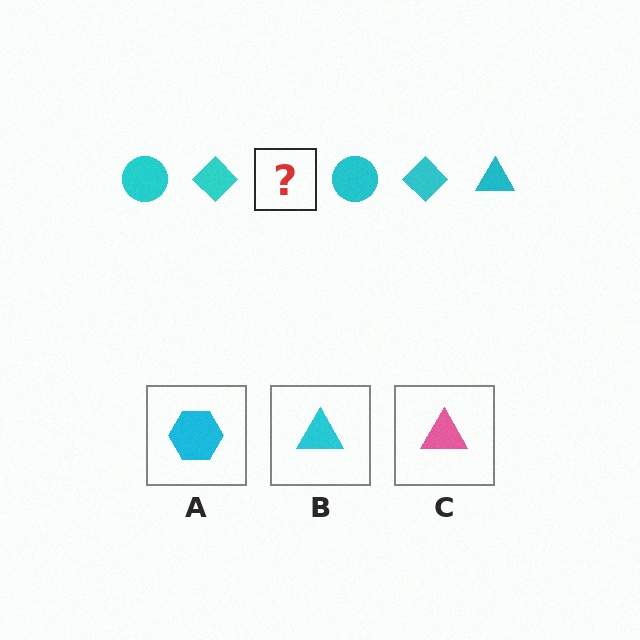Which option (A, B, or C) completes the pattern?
B.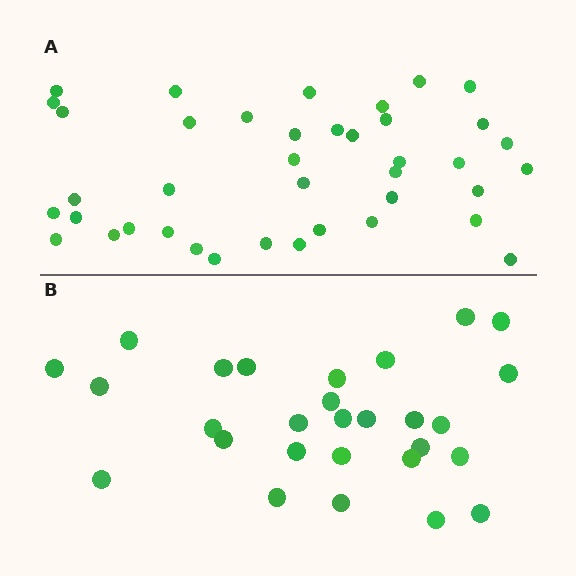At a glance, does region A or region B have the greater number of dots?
Region A (the top region) has more dots.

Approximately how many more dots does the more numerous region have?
Region A has roughly 12 or so more dots than region B.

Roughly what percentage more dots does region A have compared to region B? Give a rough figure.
About 45% more.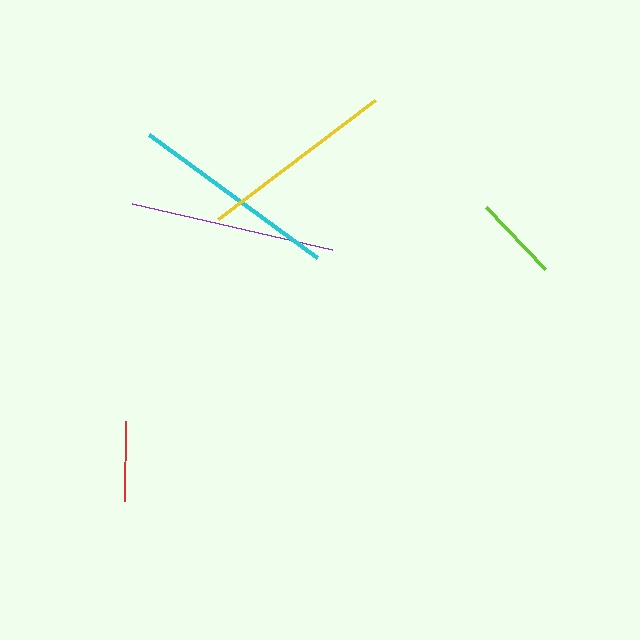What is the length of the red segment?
The red segment is approximately 80 pixels long.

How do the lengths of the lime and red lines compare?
The lime and red lines are approximately the same length.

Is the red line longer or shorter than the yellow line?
The yellow line is longer than the red line.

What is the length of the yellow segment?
The yellow segment is approximately 197 pixels long.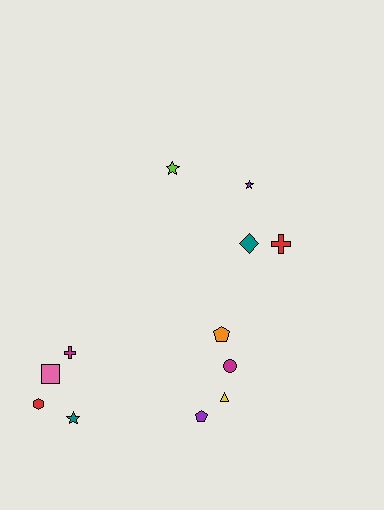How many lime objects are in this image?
There is 1 lime object.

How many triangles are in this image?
There is 1 triangle.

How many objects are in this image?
There are 12 objects.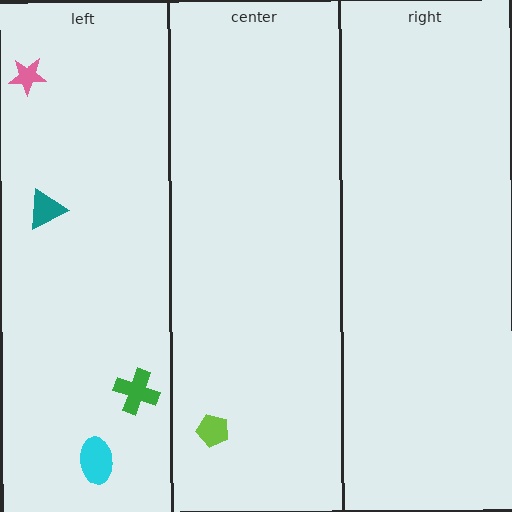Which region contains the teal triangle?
The left region.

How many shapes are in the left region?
4.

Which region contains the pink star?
The left region.